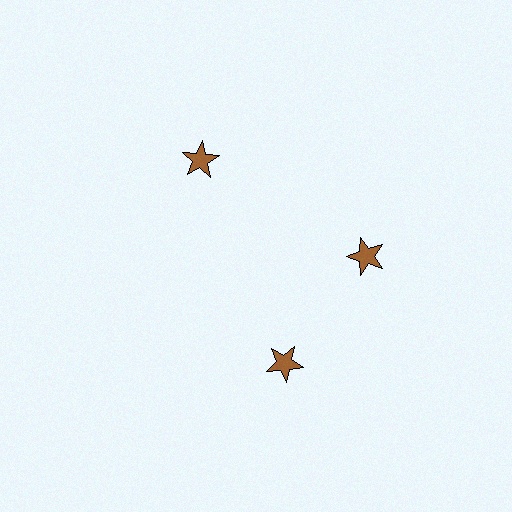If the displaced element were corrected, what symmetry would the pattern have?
It would have 3-fold rotational symmetry — the pattern would map onto itself every 120 degrees.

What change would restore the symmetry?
The symmetry would be restored by rotating it back into even spacing with its neighbors so that all 3 stars sit at equal angles and equal distance from the center.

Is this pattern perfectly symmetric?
No. The 3 brown stars are arranged in a ring, but one element near the 7 o'clock position is rotated out of alignment along the ring, breaking the 3-fold rotational symmetry.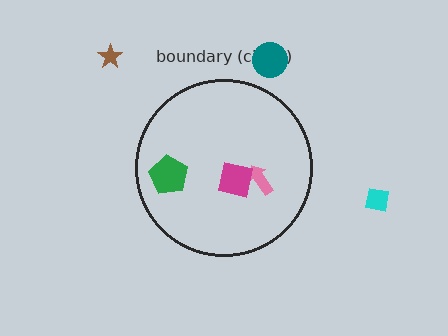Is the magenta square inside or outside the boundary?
Inside.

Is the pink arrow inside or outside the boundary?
Inside.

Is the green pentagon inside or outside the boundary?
Inside.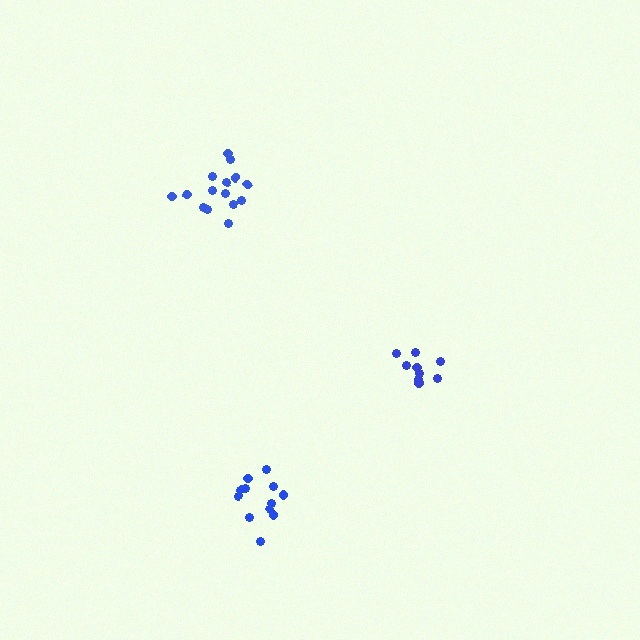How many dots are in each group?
Group 1: 15 dots, Group 2: 10 dots, Group 3: 12 dots (37 total).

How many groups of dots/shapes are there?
There are 3 groups.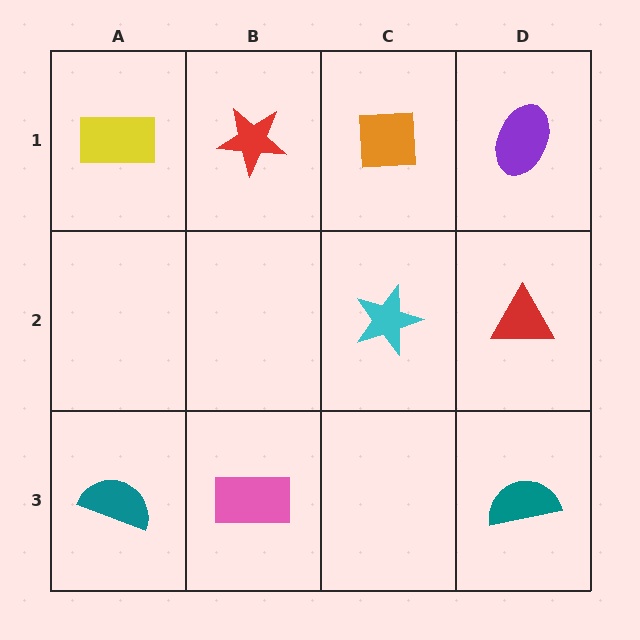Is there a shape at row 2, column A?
No, that cell is empty.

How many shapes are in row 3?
3 shapes.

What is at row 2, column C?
A cyan star.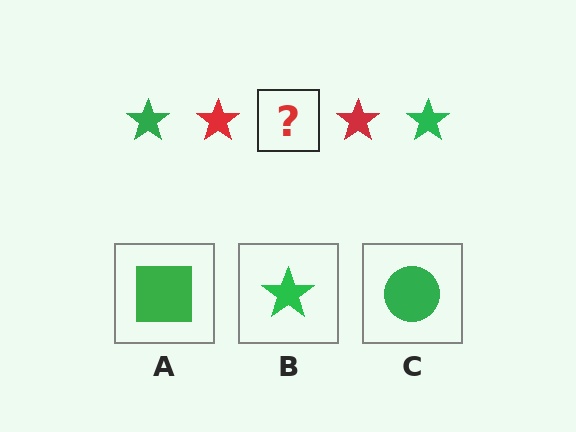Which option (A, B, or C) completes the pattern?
B.